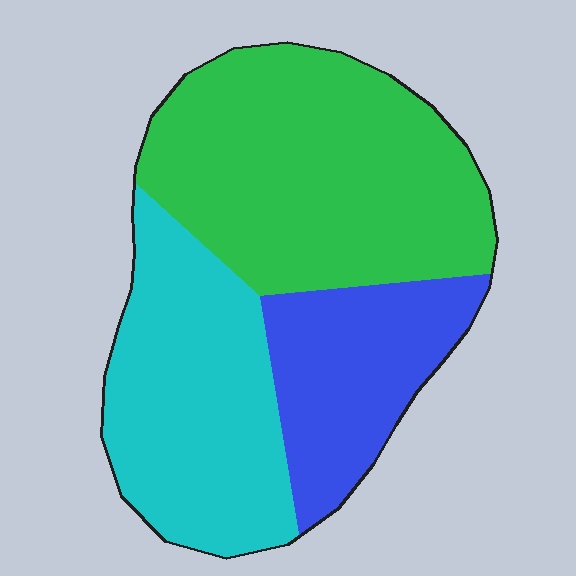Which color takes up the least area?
Blue, at roughly 20%.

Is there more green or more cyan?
Green.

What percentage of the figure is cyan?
Cyan takes up about one third (1/3) of the figure.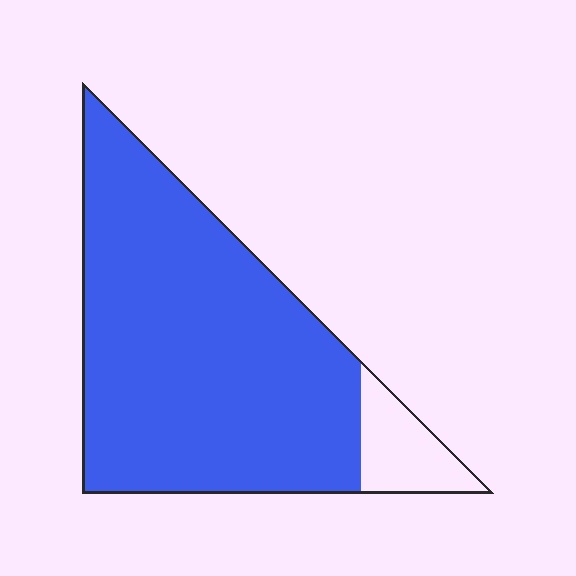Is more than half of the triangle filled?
Yes.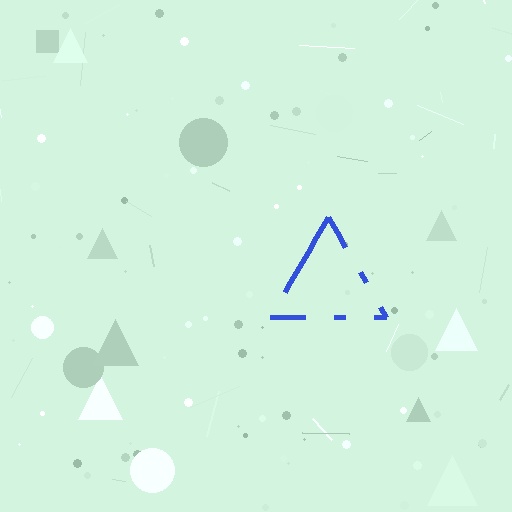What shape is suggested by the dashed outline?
The dashed outline suggests a triangle.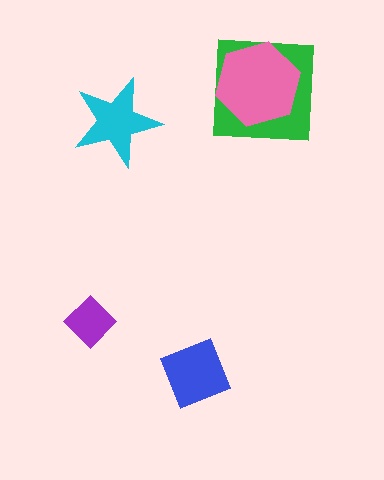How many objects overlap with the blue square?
0 objects overlap with the blue square.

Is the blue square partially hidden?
No, no other shape covers it.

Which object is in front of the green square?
The pink hexagon is in front of the green square.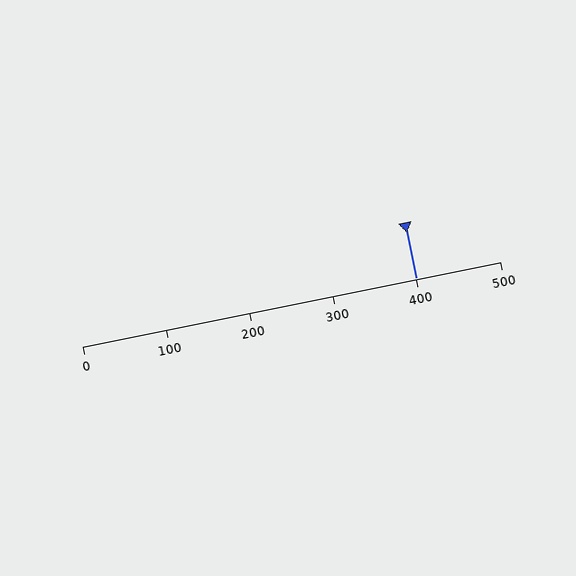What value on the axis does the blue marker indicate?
The marker indicates approximately 400.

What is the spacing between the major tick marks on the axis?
The major ticks are spaced 100 apart.